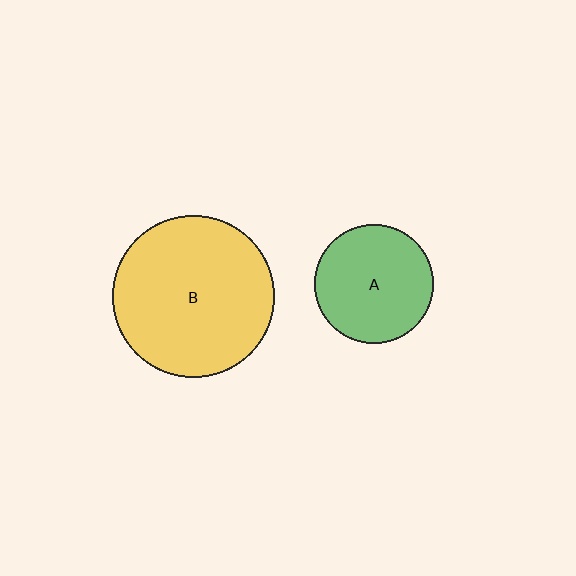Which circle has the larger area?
Circle B (yellow).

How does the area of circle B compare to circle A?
Approximately 1.9 times.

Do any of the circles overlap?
No, none of the circles overlap.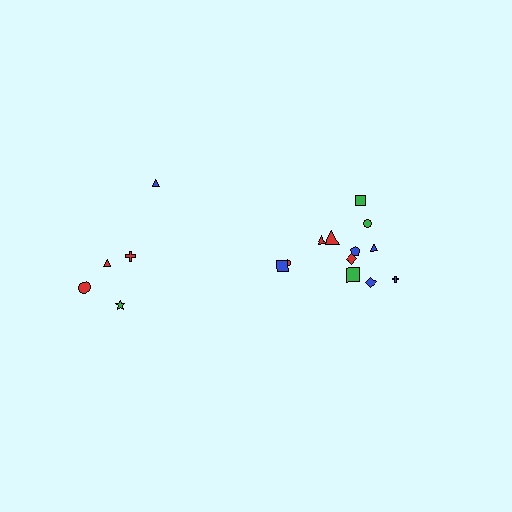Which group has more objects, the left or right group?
The right group.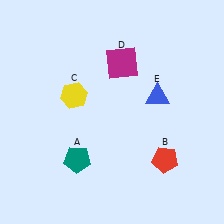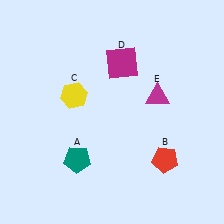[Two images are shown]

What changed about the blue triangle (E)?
In Image 1, E is blue. In Image 2, it changed to magenta.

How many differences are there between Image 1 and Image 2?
There is 1 difference between the two images.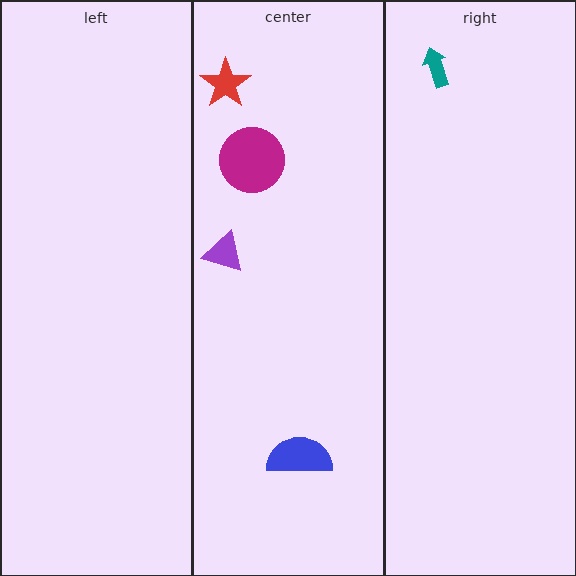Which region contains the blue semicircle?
The center region.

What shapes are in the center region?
The magenta circle, the purple triangle, the blue semicircle, the red star.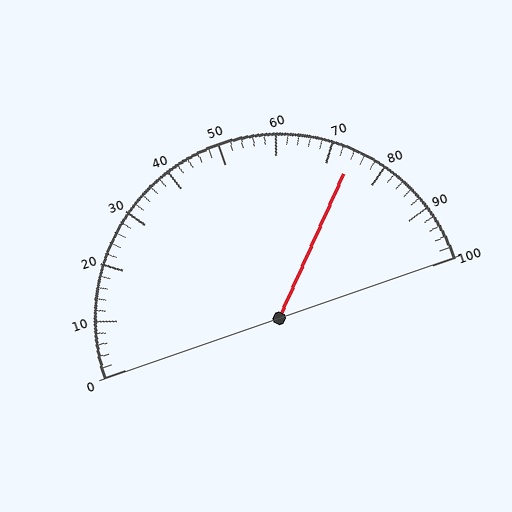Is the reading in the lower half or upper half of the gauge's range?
The reading is in the upper half of the range (0 to 100).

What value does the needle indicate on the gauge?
The needle indicates approximately 74.